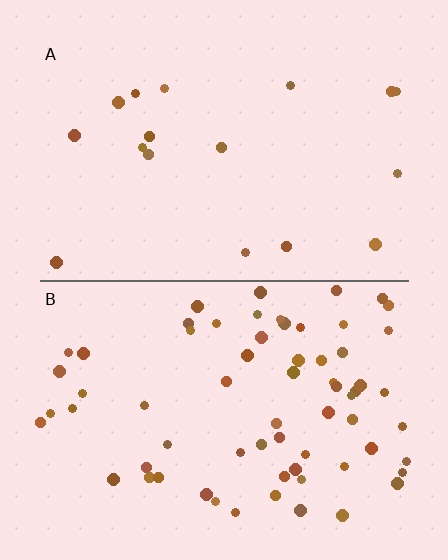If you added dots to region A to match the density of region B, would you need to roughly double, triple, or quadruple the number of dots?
Approximately quadruple.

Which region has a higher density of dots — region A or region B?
B (the bottom).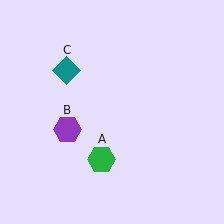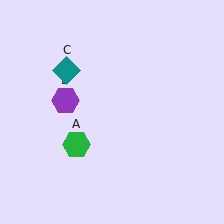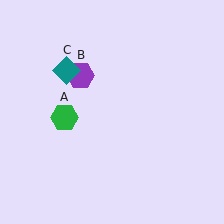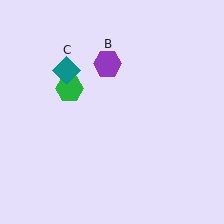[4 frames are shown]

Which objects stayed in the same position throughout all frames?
Teal diamond (object C) remained stationary.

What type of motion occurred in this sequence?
The green hexagon (object A), purple hexagon (object B) rotated clockwise around the center of the scene.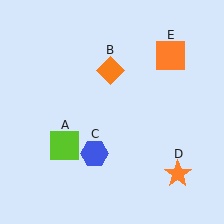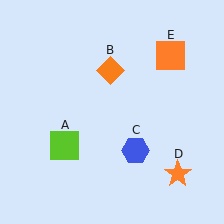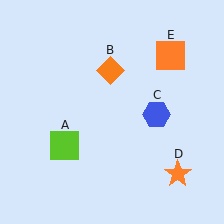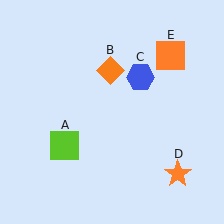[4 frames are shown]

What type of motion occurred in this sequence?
The blue hexagon (object C) rotated counterclockwise around the center of the scene.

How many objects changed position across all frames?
1 object changed position: blue hexagon (object C).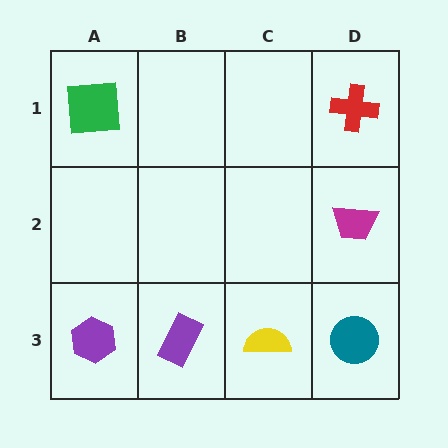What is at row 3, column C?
A yellow semicircle.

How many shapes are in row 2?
1 shape.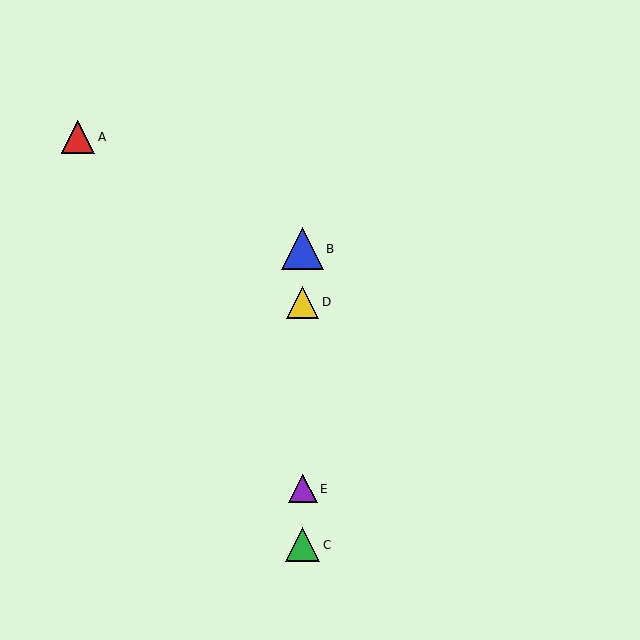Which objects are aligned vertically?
Objects B, C, D, E are aligned vertically.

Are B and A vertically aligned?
No, B is at x≈303 and A is at x≈78.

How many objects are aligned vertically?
4 objects (B, C, D, E) are aligned vertically.